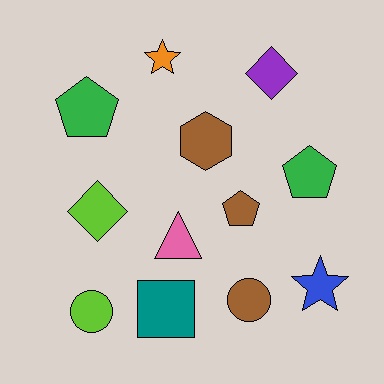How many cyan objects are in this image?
There are no cyan objects.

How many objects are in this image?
There are 12 objects.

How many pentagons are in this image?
There are 3 pentagons.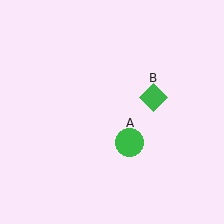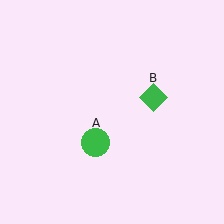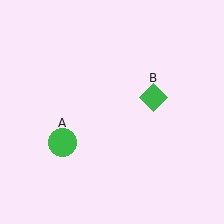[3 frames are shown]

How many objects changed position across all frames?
1 object changed position: green circle (object A).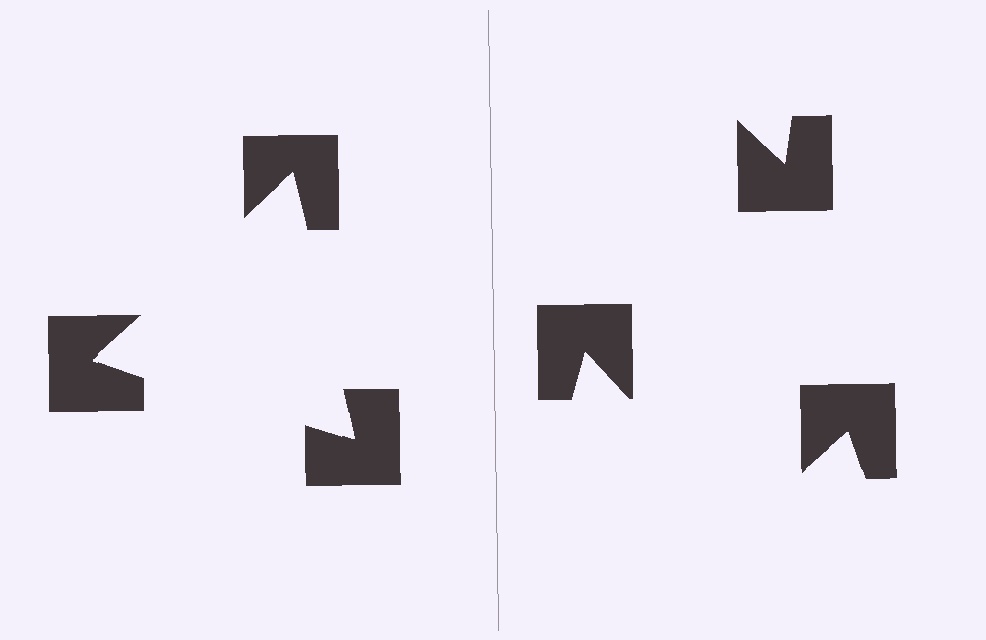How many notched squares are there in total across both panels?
6 — 3 on each side.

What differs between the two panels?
The notched squares are positioned identically on both sides; only the wedge orientations differ. On the left they align to a triangle; on the right they are misaligned.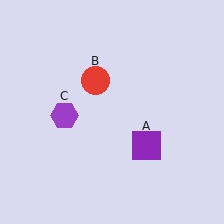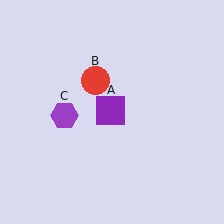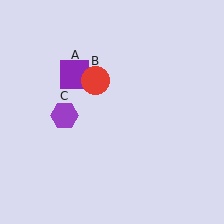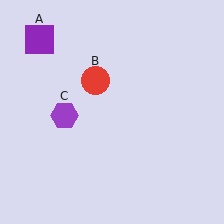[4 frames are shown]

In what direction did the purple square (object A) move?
The purple square (object A) moved up and to the left.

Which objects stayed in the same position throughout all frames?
Red circle (object B) and purple hexagon (object C) remained stationary.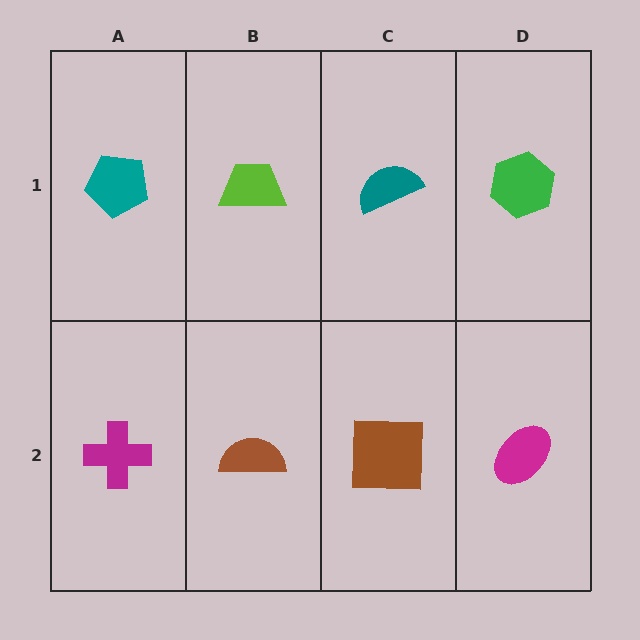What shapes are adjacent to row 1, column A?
A magenta cross (row 2, column A), a lime trapezoid (row 1, column B).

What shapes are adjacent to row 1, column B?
A brown semicircle (row 2, column B), a teal pentagon (row 1, column A), a teal semicircle (row 1, column C).